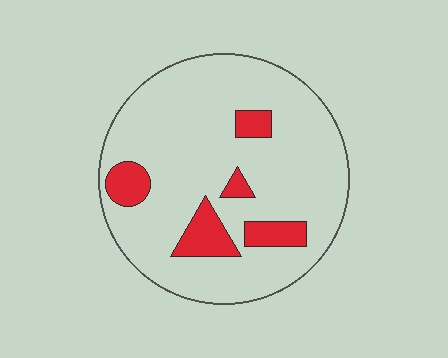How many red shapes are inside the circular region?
5.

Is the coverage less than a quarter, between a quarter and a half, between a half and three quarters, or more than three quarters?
Less than a quarter.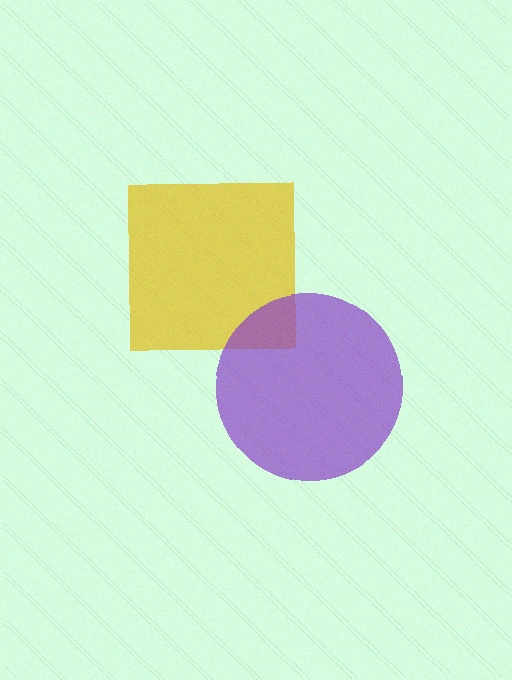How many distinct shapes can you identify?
There are 2 distinct shapes: a yellow square, a purple circle.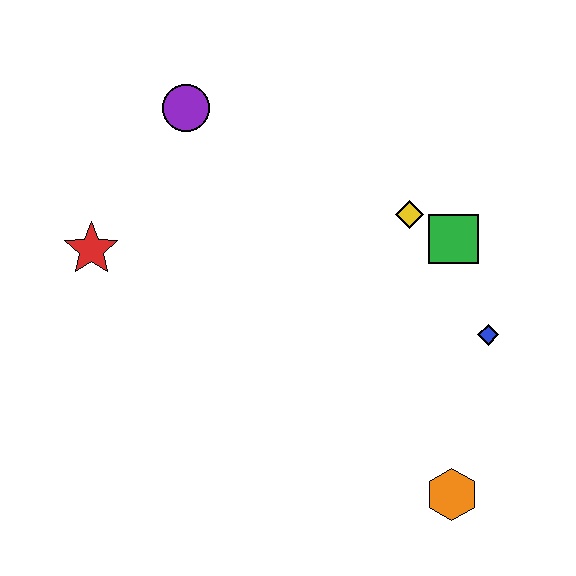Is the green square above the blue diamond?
Yes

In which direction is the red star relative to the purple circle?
The red star is below the purple circle.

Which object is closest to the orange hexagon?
The blue diamond is closest to the orange hexagon.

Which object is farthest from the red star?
The orange hexagon is farthest from the red star.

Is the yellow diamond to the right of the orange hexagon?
No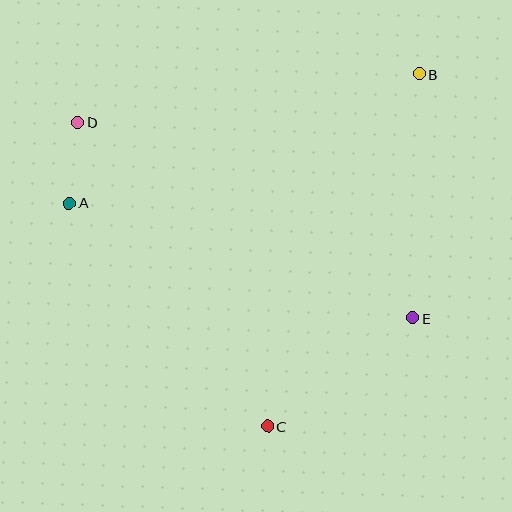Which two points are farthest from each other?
Points D and E are farthest from each other.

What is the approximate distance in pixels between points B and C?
The distance between B and C is approximately 383 pixels.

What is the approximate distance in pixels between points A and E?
The distance between A and E is approximately 362 pixels.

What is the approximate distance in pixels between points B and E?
The distance between B and E is approximately 244 pixels.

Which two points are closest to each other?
Points A and D are closest to each other.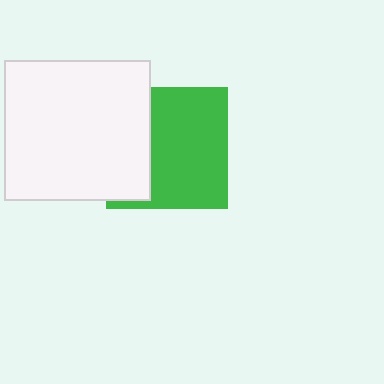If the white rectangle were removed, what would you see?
You would see the complete green square.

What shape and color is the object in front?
The object in front is a white rectangle.